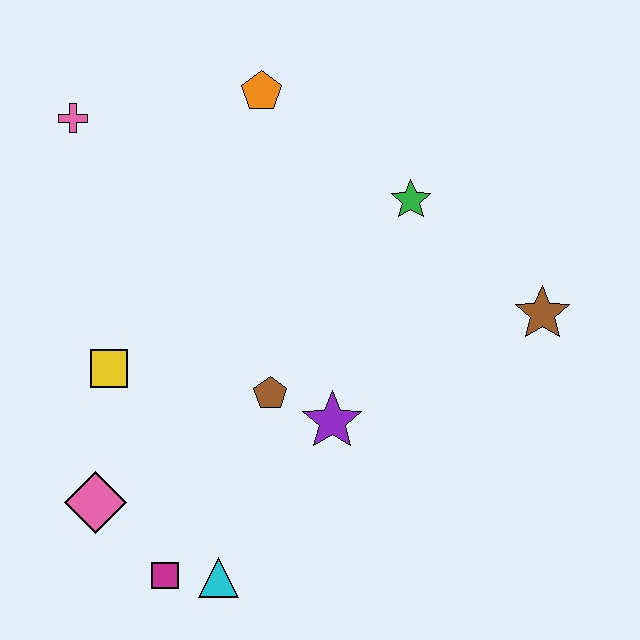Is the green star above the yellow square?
Yes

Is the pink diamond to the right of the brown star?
No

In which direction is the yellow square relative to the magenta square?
The yellow square is above the magenta square.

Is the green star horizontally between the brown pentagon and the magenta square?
No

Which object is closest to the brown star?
The green star is closest to the brown star.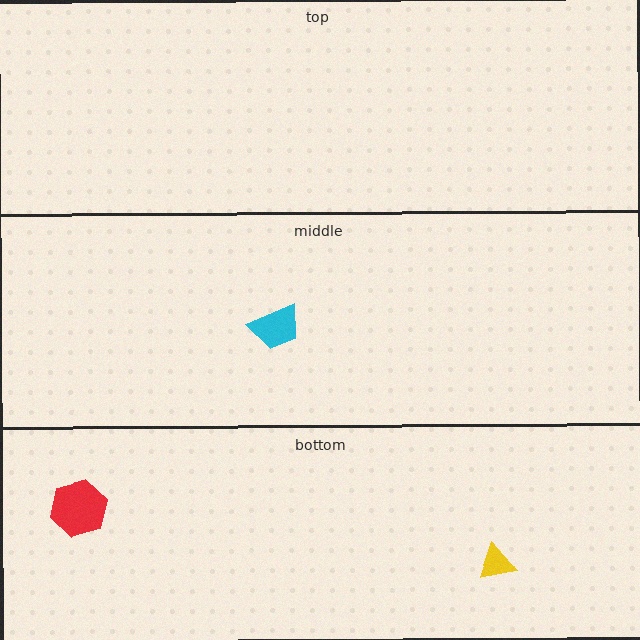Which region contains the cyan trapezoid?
The middle region.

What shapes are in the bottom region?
The yellow triangle, the red hexagon.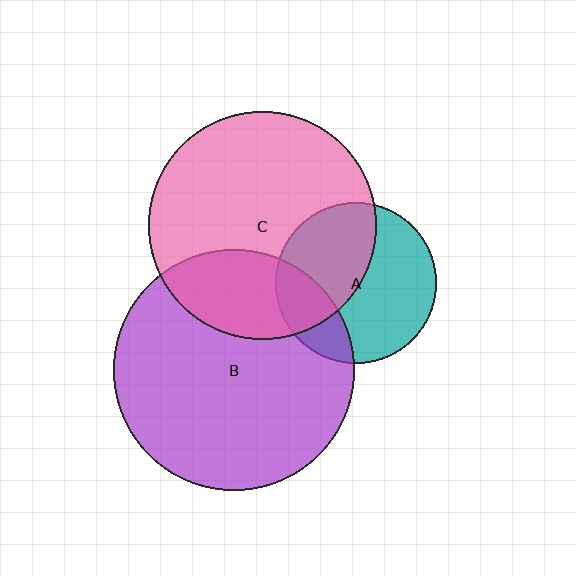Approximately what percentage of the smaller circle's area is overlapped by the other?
Approximately 20%.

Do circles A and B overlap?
Yes.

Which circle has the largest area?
Circle B (purple).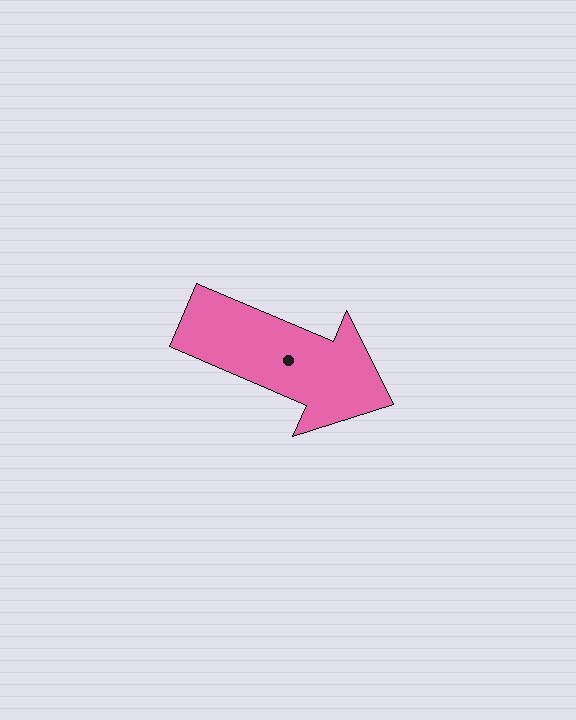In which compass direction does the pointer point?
Southeast.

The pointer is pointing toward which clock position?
Roughly 4 o'clock.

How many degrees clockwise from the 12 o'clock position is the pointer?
Approximately 113 degrees.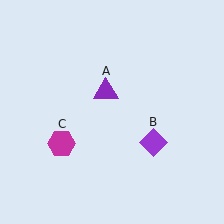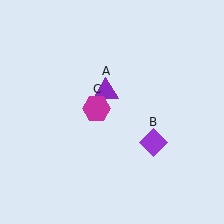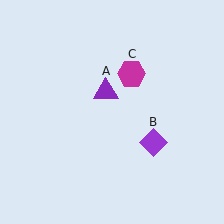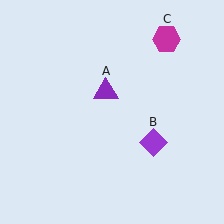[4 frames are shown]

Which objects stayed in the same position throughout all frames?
Purple triangle (object A) and purple diamond (object B) remained stationary.